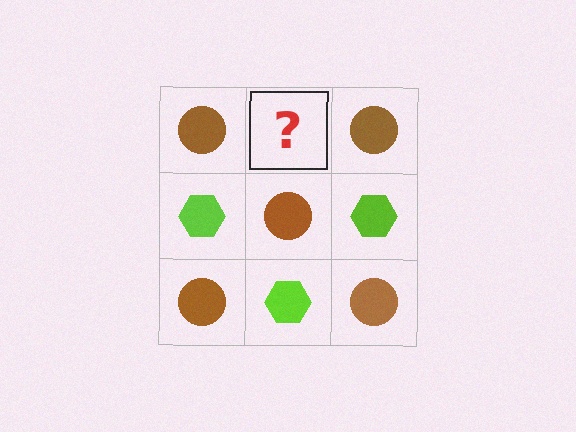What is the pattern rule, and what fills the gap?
The rule is that it alternates brown circle and lime hexagon in a checkerboard pattern. The gap should be filled with a lime hexagon.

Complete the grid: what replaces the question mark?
The question mark should be replaced with a lime hexagon.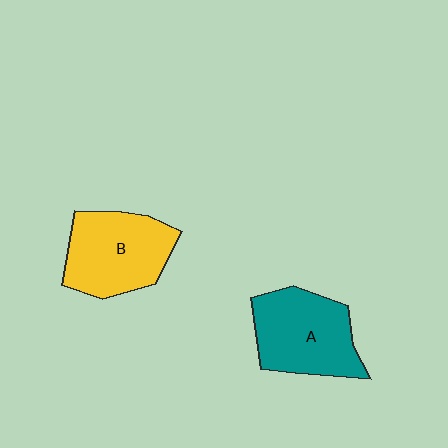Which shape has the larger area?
Shape A (teal).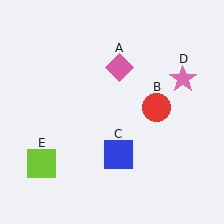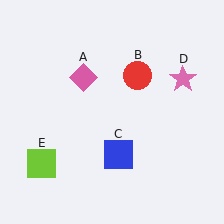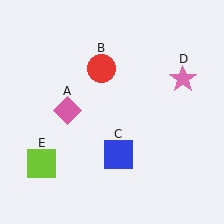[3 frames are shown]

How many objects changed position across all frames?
2 objects changed position: pink diamond (object A), red circle (object B).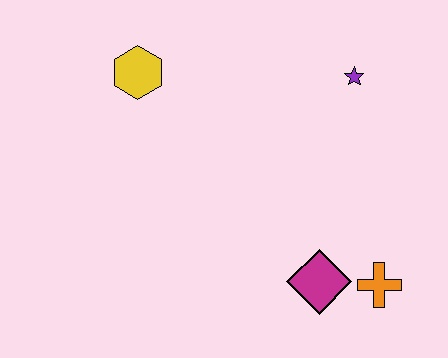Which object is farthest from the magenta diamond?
The yellow hexagon is farthest from the magenta diamond.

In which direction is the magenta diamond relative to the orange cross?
The magenta diamond is to the left of the orange cross.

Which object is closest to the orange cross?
The magenta diamond is closest to the orange cross.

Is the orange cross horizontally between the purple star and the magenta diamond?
No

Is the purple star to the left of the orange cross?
Yes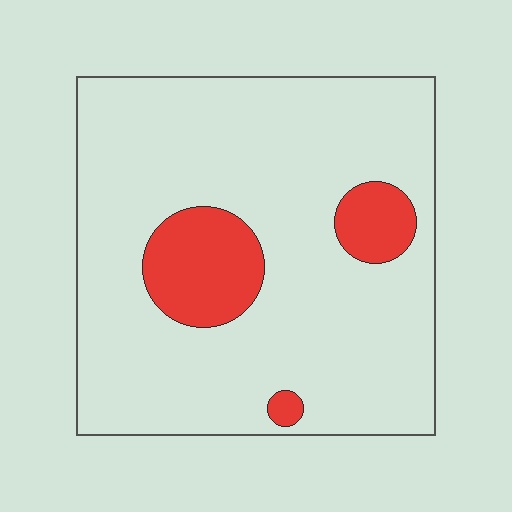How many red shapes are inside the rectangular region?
3.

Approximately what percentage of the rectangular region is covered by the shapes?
Approximately 15%.